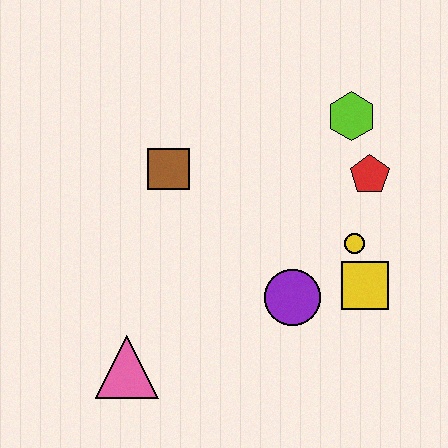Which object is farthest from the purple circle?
The lime hexagon is farthest from the purple circle.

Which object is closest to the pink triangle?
The purple circle is closest to the pink triangle.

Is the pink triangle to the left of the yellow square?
Yes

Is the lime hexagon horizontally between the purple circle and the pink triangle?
No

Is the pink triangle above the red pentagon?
No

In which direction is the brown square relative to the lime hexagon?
The brown square is to the left of the lime hexagon.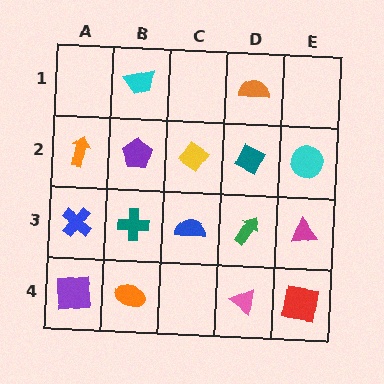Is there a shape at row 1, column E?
No, that cell is empty.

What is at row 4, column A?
A purple square.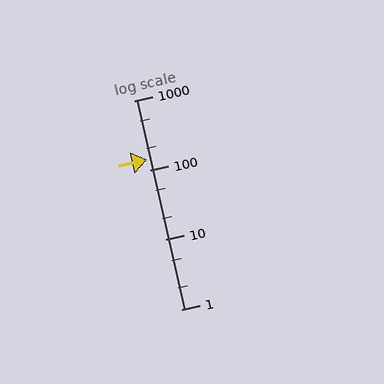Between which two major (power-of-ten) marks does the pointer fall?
The pointer is between 100 and 1000.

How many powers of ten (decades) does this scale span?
The scale spans 3 decades, from 1 to 1000.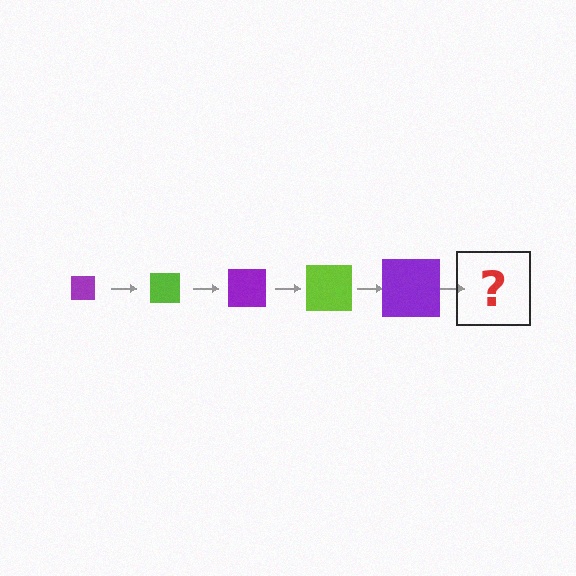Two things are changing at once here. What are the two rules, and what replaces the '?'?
The two rules are that the square grows larger each step and the color cycles through purple and lime. The '?' should be a lime square, larger than the previous one.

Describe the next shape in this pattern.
It should be a lime square, larger than the previous one.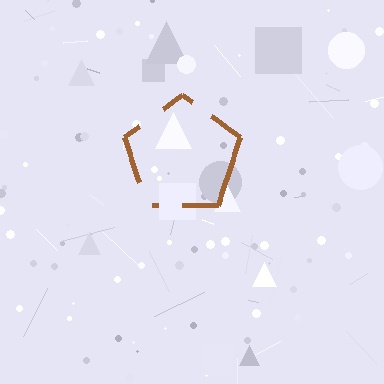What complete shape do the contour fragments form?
The contour fragments form a pentagon.